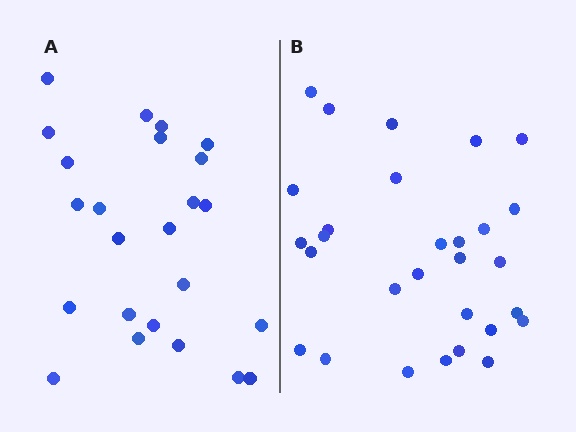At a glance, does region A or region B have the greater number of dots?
Region B (the right region) has more dots.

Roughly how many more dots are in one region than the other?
Region B has about 5 more dots than region A.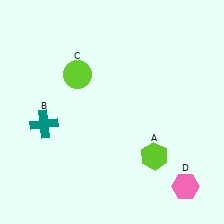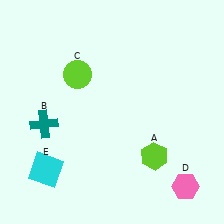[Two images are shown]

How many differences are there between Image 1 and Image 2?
There is 1 difference between the two images.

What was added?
A cyan square (E) was added in Image 2.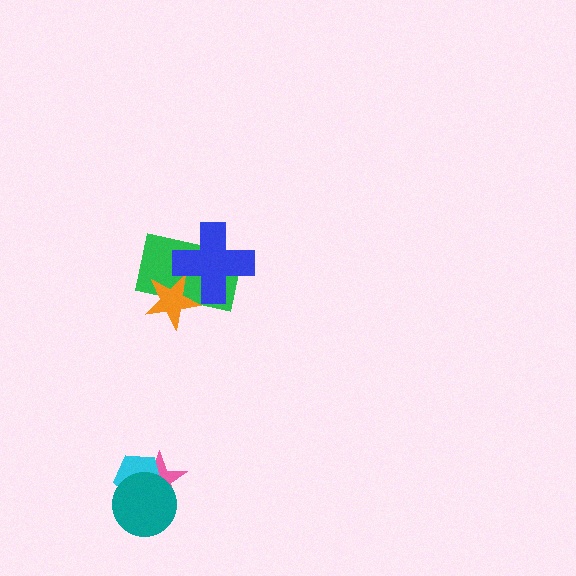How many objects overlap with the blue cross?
2 objects overlap with the blue cross.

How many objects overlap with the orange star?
2 objects overlap with the orange star.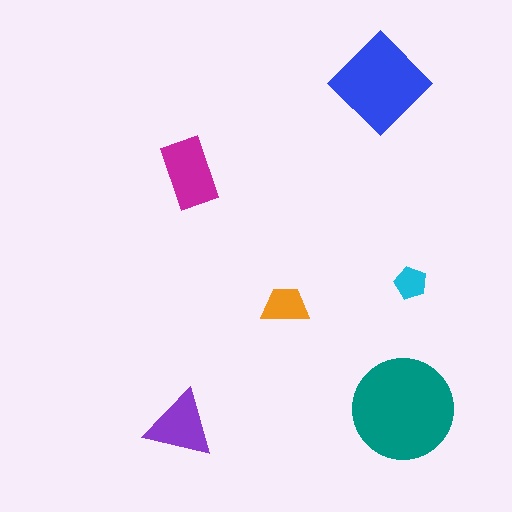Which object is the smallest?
The cyan pentagon.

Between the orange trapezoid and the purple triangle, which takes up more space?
The purple triangle.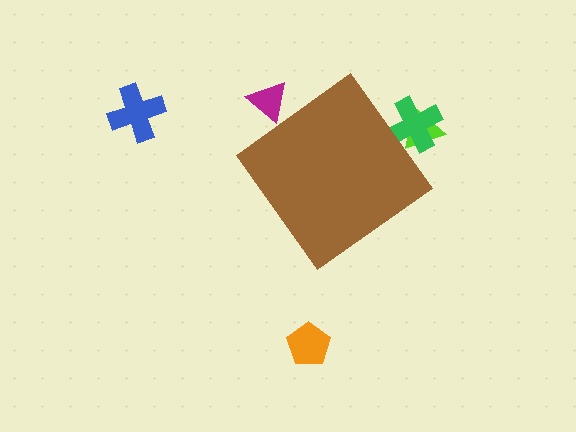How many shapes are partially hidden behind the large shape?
3 shapes are partially hidden.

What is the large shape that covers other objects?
A brown diamond.